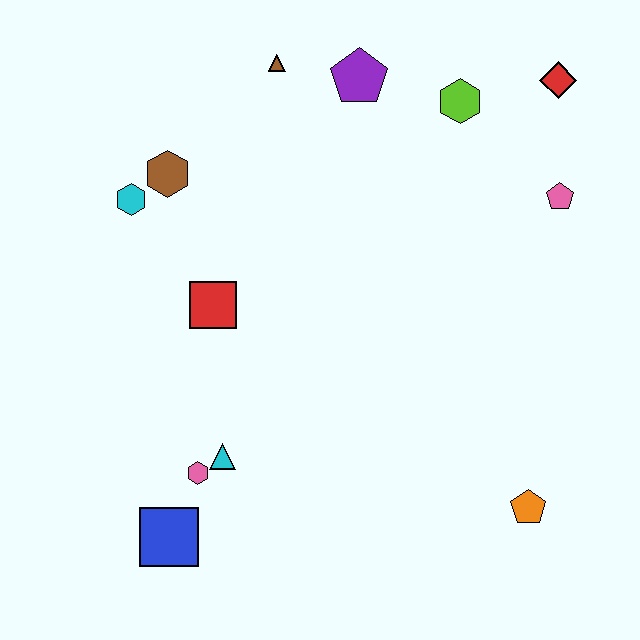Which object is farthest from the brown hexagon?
The orange pentagon is farthest from the brown hexagon.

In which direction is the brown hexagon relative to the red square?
The brown hexagon is above the red square.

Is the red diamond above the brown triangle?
No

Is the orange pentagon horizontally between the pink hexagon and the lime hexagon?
No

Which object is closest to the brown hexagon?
The cyan hexagon is closest to the brown hexagon.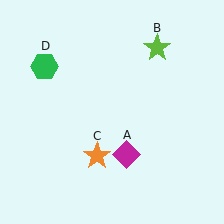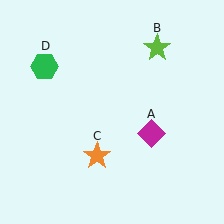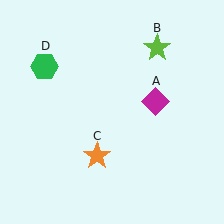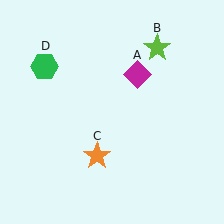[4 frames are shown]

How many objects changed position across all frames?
1 object changed position: magenta diamond (object A).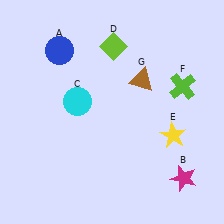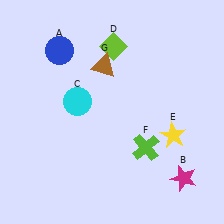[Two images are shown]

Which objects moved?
The objects that moved are: the lime cross (F), the brown triangle (G).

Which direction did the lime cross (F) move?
The lime cross (F) moved down.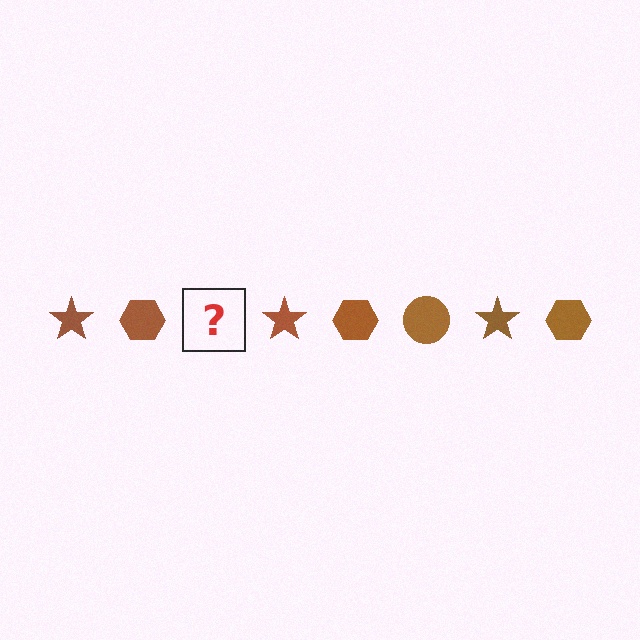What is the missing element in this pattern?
The missing element is a brown circle.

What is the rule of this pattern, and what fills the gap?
The rule is that the pattern cycles through star, hexagon, circle shapes in brown. The gap should be filled with a brown circle.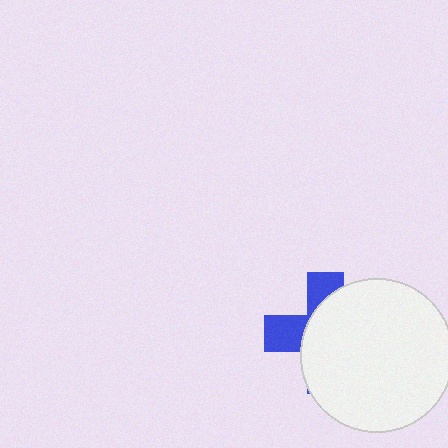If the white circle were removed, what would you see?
You would see the complete blue cross.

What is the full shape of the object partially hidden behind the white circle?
The partially hidden object is a blue cross.